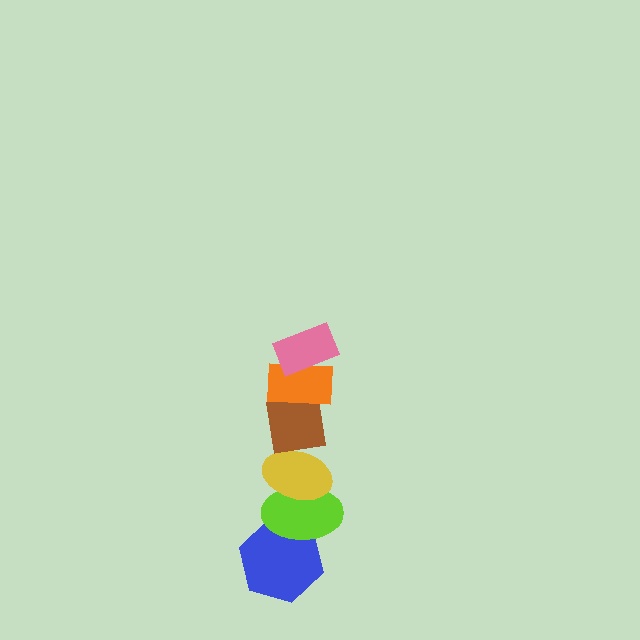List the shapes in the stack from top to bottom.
From top to bottom: the pink rectangle, the orange rectangle, the brown square, the yellow ellipse, the lime ellipse, the blue hexagon.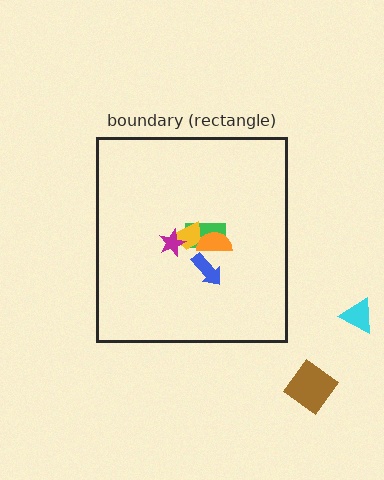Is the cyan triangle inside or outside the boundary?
Outside.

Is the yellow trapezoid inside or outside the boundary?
Inside.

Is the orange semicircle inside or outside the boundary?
Inside.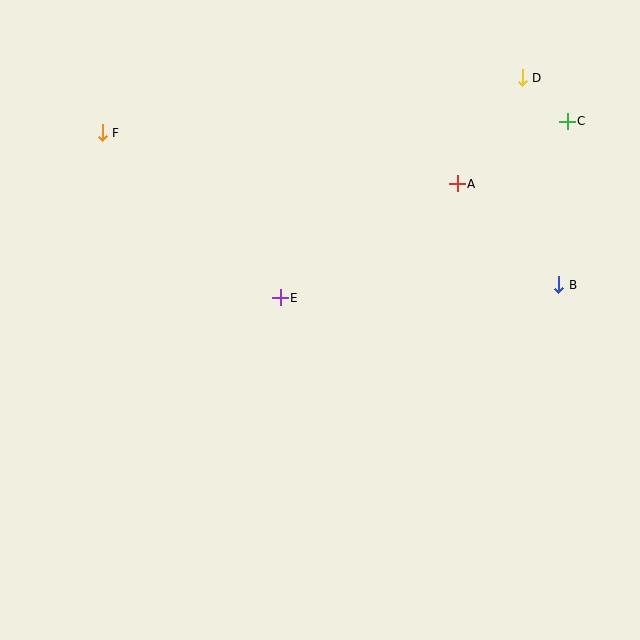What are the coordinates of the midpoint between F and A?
The midpoint between F and A is at (280, 158).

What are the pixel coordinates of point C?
Point C is at (567, 121).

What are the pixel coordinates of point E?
Point E is at (280, 298).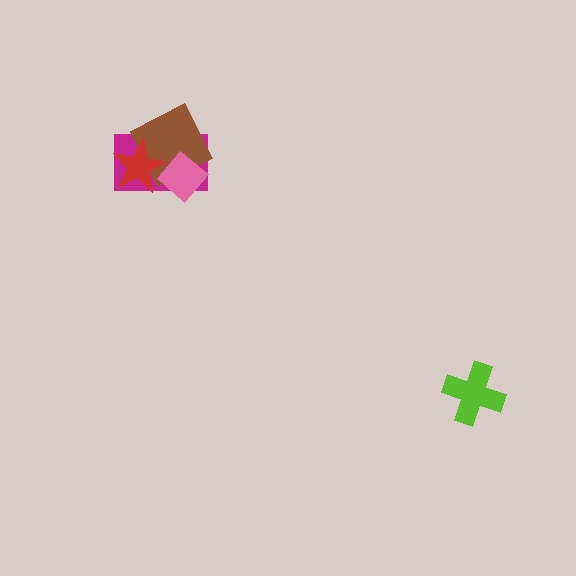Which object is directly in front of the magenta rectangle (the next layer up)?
The brown square is directly in front of the magenta rectangle.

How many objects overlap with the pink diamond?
3 objects overlap with the pink diamond.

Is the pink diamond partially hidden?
No, no other shape covers it.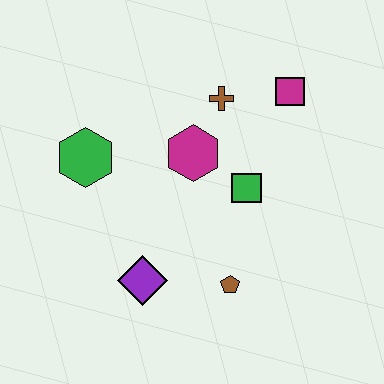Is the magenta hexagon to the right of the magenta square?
No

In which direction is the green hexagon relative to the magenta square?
The green hexagon is to the left of the magenta square.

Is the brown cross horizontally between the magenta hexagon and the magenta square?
Yes